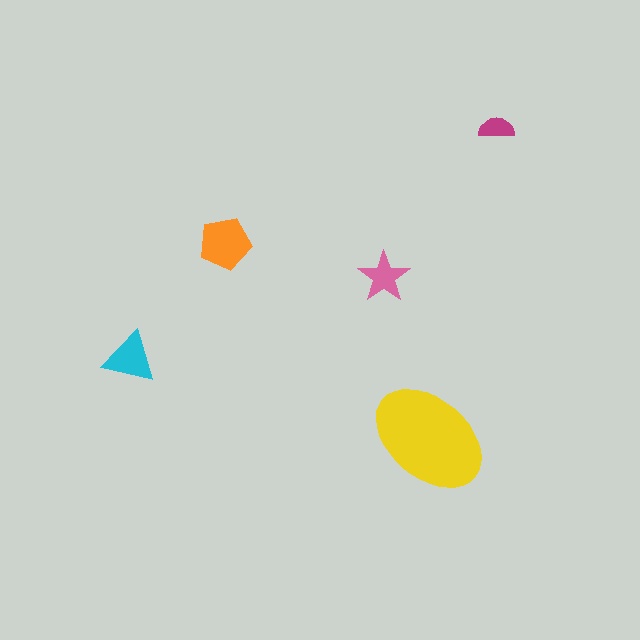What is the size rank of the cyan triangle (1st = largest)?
3rd.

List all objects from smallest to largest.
The magenta semicircle, the pink star, the cyan triangle, the orange pentagon, the yellow ellipse.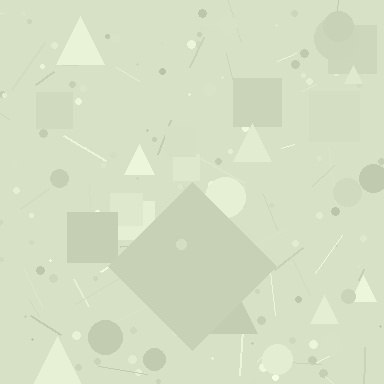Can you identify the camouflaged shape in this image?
The camouflaged shape is a diamond.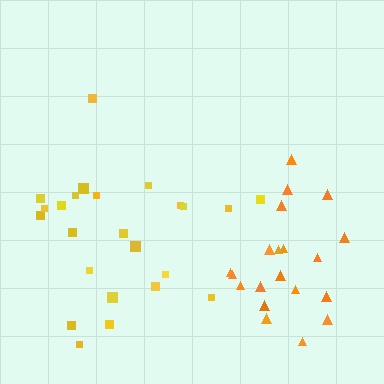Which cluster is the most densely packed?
Orange.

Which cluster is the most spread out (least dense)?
Yellow.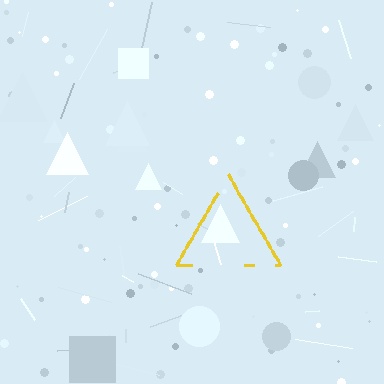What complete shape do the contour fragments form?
The contour fragments form a triangle.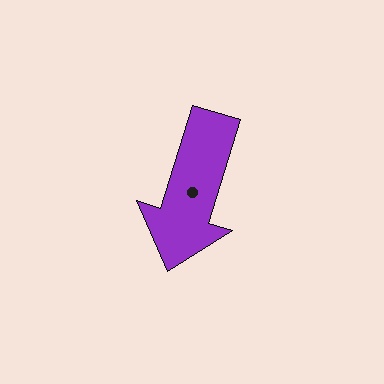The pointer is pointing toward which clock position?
Roughly 7 o'clock.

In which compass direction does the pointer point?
South.